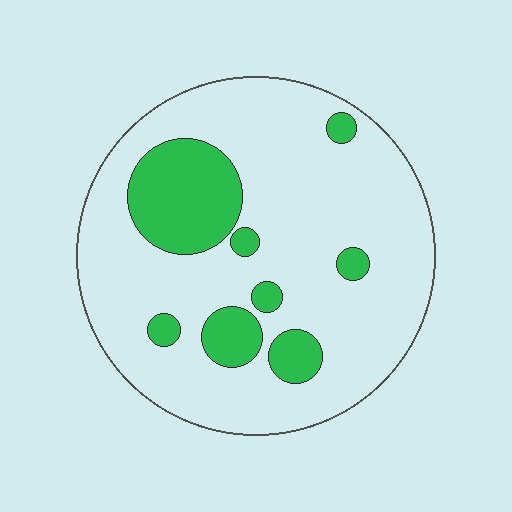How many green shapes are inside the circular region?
8.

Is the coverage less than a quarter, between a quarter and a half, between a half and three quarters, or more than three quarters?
Less than a quarter.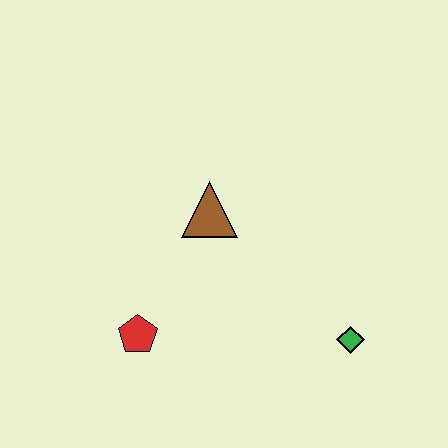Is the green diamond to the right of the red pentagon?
Yes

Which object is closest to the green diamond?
The brown triangle is closest to the green diamond.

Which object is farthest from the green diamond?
The red pentagon is farthest from the green diamond.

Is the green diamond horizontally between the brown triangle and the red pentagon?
No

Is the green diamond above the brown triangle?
No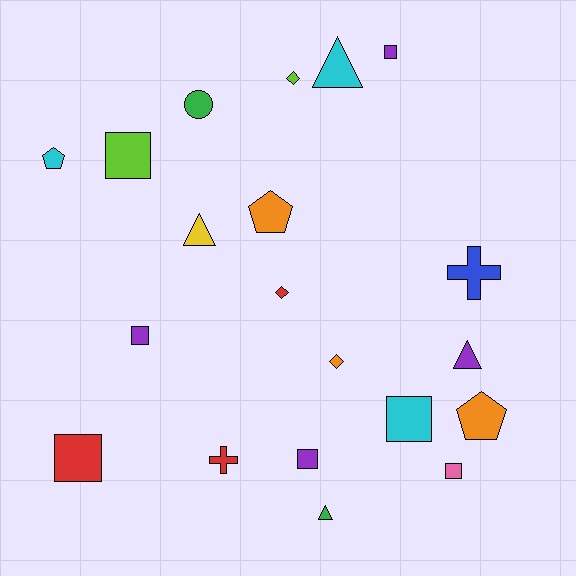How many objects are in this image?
There are 20 objects.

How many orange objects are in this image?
There are 3 orange objects.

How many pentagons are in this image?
There are 3 pentagons.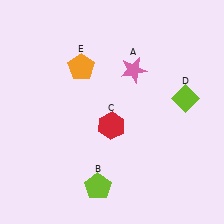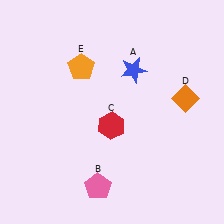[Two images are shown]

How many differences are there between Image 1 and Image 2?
There are 3 differences between the two images.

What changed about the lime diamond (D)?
In Image 1, D is lime. In Image 2, it changed to orange.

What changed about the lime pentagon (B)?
In Image 1, B is lime. In Image 2, it changed to pink.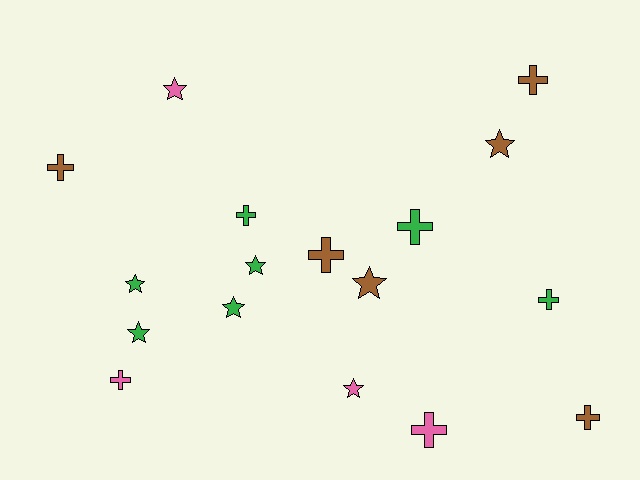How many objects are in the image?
There are 17 objects.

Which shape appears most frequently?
Cross, with 9 objects.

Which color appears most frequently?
Green, with 7 objects.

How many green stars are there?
There are 4 green stars.